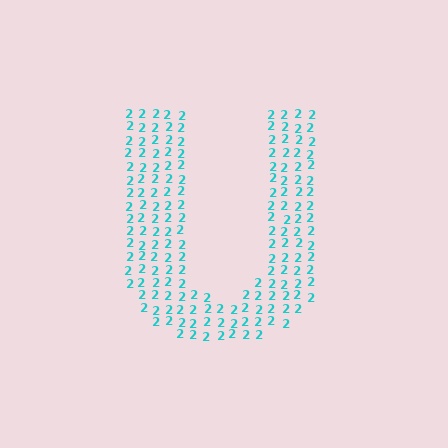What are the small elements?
The small elements are digit 2's.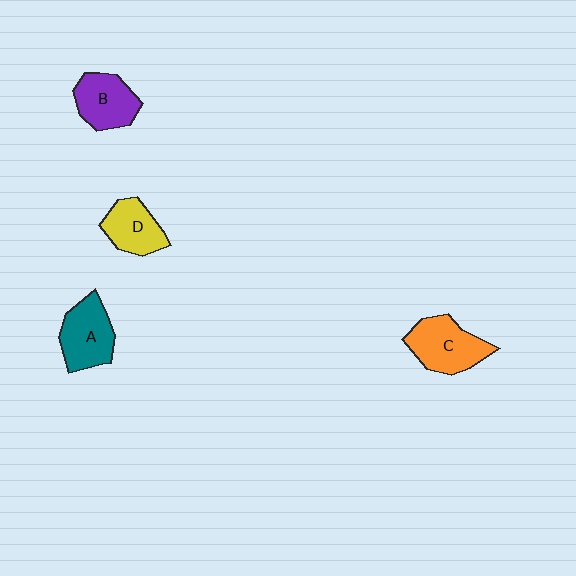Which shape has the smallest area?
Shape D (yellow).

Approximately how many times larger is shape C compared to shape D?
Approximately 1.3 times.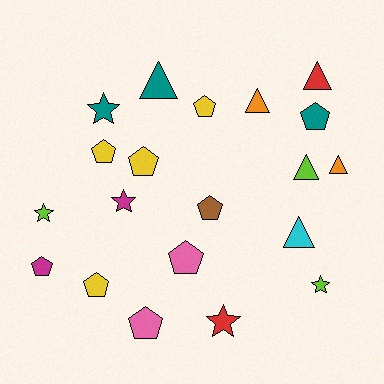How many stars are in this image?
There are 5 stars.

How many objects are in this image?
There are 20 objects.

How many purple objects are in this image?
There are no purple objects.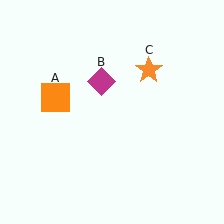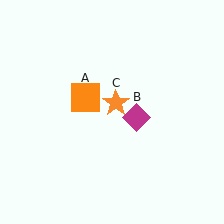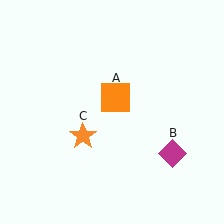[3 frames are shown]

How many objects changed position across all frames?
3 objects changed position: orange square (object A), magenta diamond (object B), orange star (object C).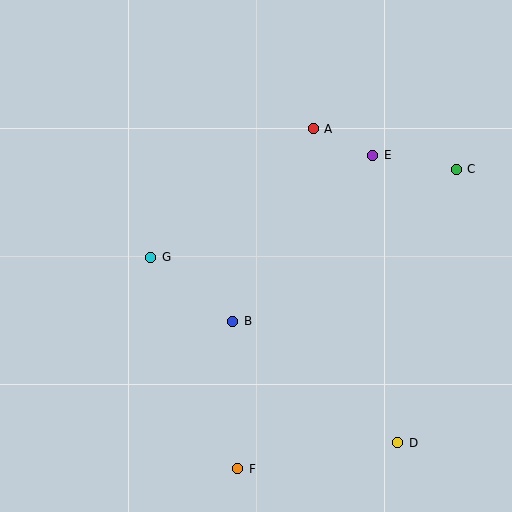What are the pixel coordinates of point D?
Point D is at (398, 443).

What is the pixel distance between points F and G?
The distance between F and G is 229 pixels.